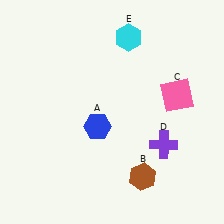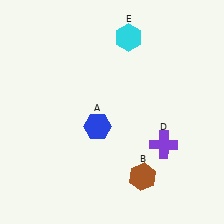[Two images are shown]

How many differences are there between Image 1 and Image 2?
There is 1 difference between the two images.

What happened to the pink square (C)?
The pink square (C) was removed in Image 2. It was in the top-right area of Image 1.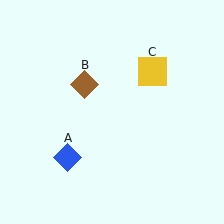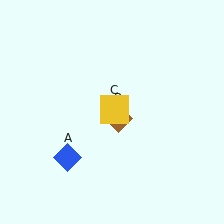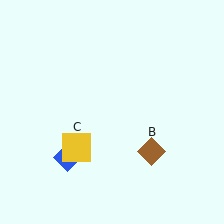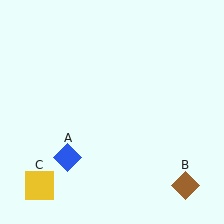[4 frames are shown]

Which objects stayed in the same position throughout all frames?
Blue diamond (object A) remained stationary.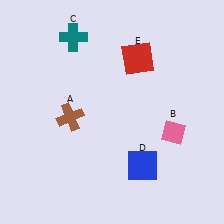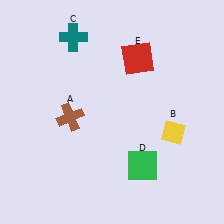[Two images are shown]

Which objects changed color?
B changed from pink to yellow. D changed from blue to green.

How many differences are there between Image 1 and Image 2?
There are 2 differences between the two images.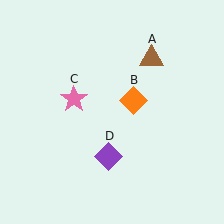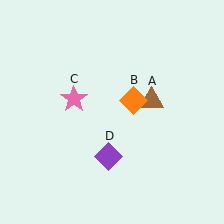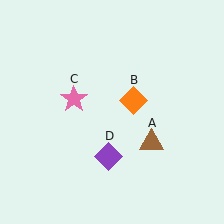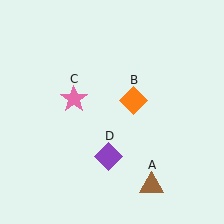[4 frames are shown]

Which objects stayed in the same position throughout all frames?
Orange diamond (object B) and pink star (object C) and purple diamond (object D) remained stationary.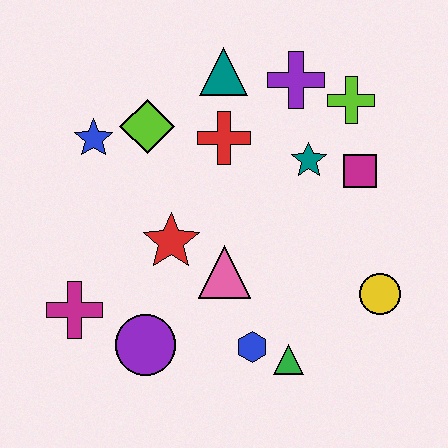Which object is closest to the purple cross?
The lime cross is closest to the purple cross.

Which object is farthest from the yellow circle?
The blue star is farthest from the yellow circle.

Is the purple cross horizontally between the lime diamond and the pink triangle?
No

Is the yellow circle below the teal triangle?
Yes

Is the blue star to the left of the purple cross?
Yes